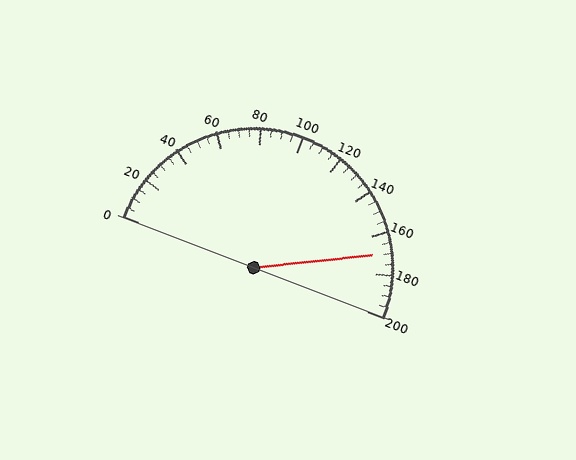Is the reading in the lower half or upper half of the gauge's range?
The reading is in the upper half of the range (0 to 200).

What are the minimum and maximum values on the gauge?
The gauge ranges from 0 to 200.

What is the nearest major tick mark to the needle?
The nearest major tick mark is 160.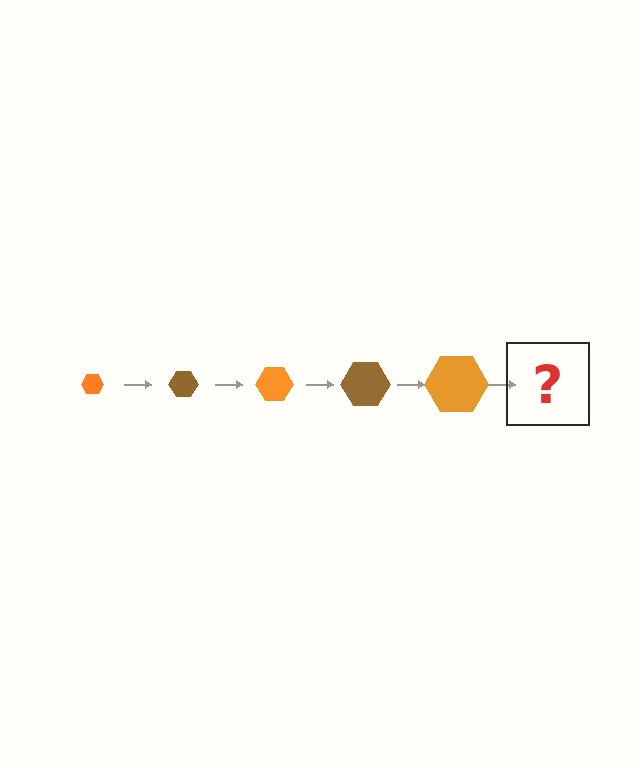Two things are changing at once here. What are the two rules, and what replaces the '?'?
The two rules are that the hexagon grows larger each step and the color cycles through orange and brown. The '?' should be a brown hexagon, larger than the previous one.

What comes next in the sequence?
The next element should be a brown hexagon, larger than the previous one.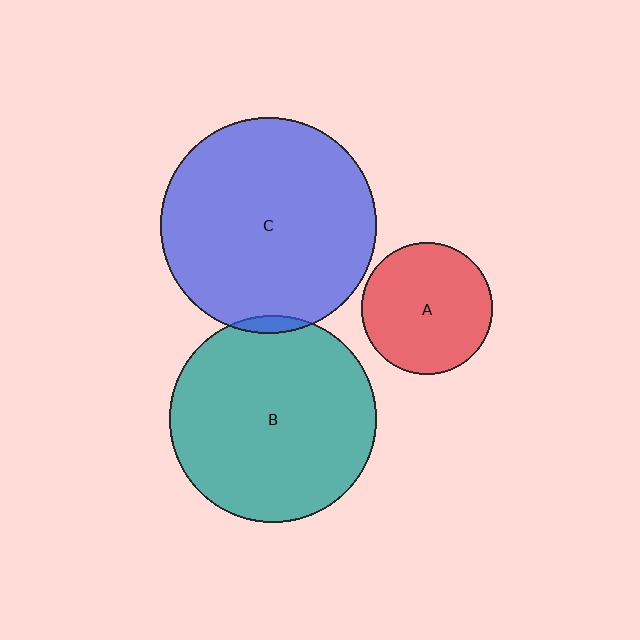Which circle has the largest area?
Circle C (blue).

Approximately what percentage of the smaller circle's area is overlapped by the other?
Approximately 5%.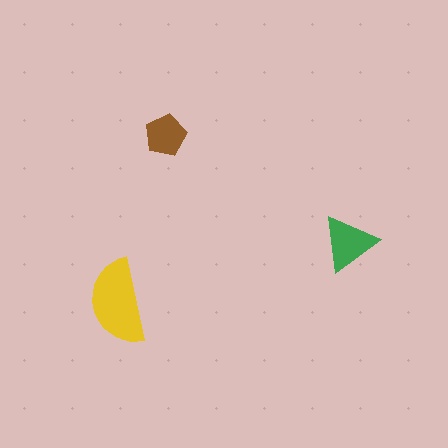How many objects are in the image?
There are 3 objects in the image.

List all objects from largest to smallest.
The yellow semicircle, the green triangle, the brown pentagon.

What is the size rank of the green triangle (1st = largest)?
2nd.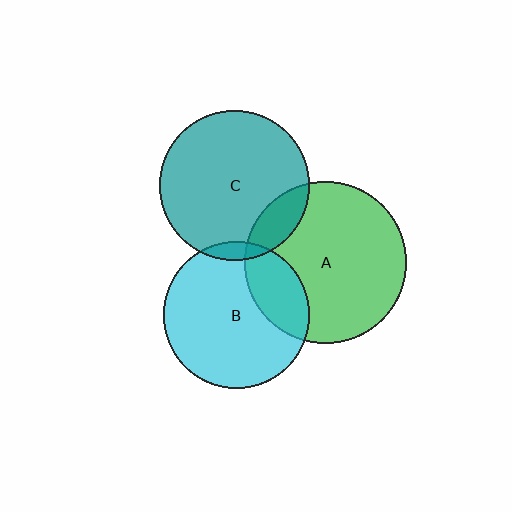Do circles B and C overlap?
Yes.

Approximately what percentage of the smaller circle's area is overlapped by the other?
Approximately 5%.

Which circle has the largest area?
Circle A (green).